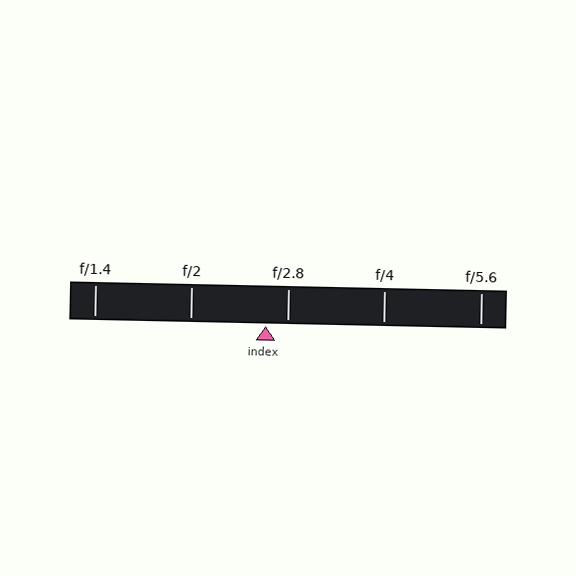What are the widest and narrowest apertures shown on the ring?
The widest aperture shown is f/1.4 and the narrowest is f/5.6.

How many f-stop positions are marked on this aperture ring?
There are 5 f-stop positions marked.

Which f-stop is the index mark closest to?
The index mark is closest to f/2.8.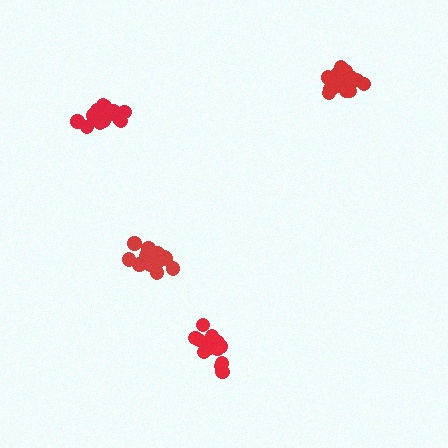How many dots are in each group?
Group 1: 19 dots, Group 2: 17 dots, Group 3: 18 dots, Group 4: 18 dots (72 total).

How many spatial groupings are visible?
There are 4 spatial groupings.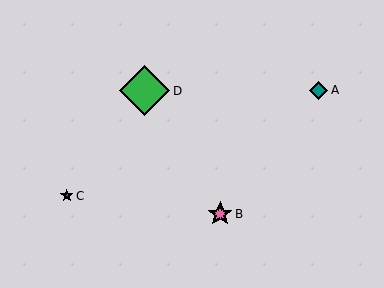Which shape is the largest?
The green diamond (labeled D) is the largest.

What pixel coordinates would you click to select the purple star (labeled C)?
Click at (67, 196) to select the purple star C.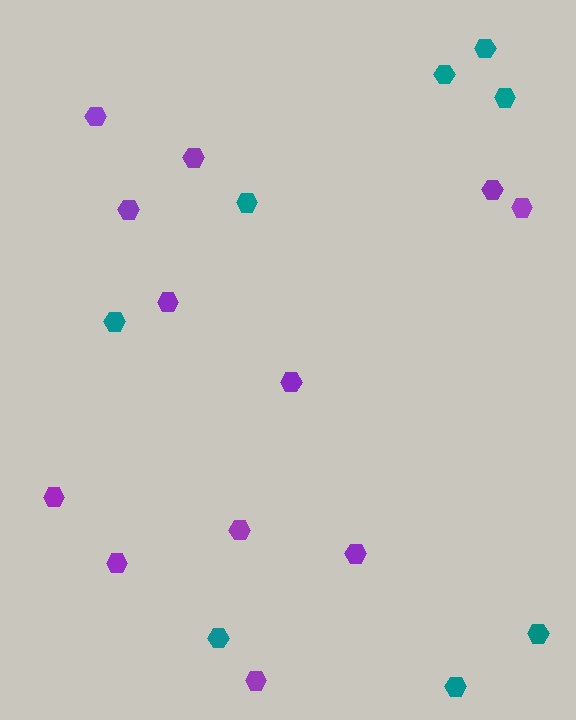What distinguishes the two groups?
There are 2 groups: one group of purple hexagons (12) and one group of teal hexagons (8).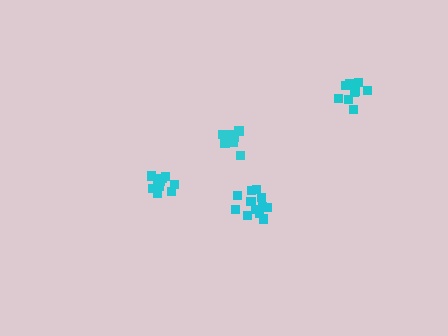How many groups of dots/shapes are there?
There are 4 groups.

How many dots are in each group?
Group 1: 10 dots, Group 2: 12 dots, Group 3: 10 dots, Group 4: 11 dots (43 total).